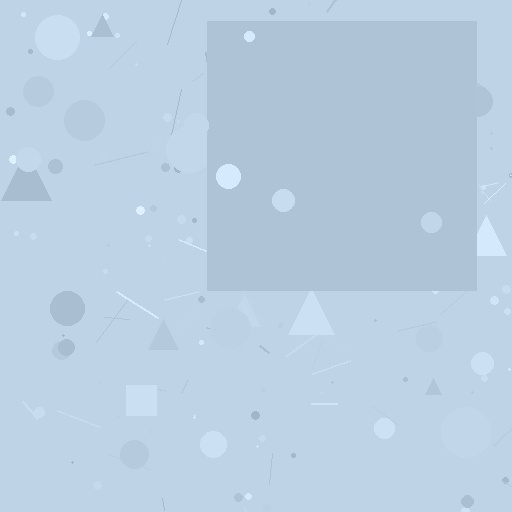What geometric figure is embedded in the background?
A square is embedded in the background.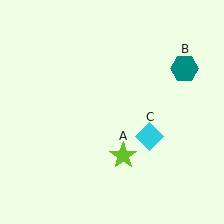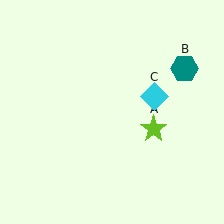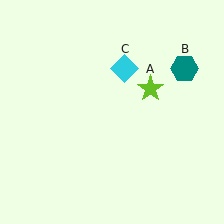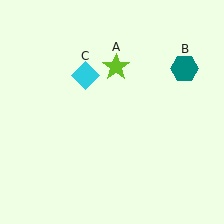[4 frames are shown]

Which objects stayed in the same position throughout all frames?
Teal hexagon (object B) remained stationary.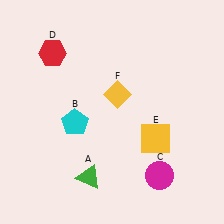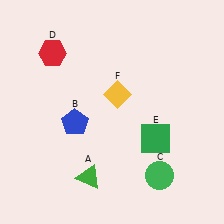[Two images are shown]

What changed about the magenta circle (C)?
In Image 1, C is magenta. In Image 2, it changed to green.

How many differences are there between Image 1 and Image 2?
There are 3 differences between the two images.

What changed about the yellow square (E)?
In Image 1, E is yellow. In Image 2, it changed to green.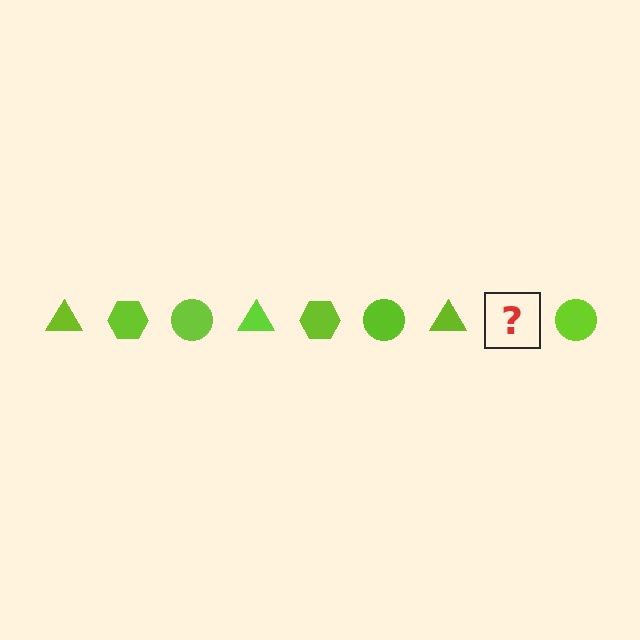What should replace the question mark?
The question mark should be replaced with a lime hexagon.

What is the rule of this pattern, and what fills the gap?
The rule is that the pattern cycles through triangle, hexagon, circle shapes in lime. The gap should be filled with a lime hexagon.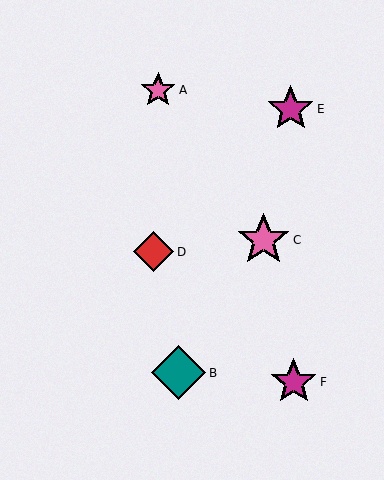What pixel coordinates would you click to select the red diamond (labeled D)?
Click at (154, 252) to select the red diamond D.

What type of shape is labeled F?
Shape F is a magenta star.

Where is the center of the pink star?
The center of the pink star is at (158, 90).